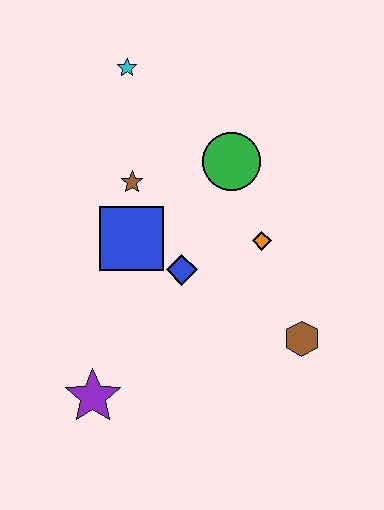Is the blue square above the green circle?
No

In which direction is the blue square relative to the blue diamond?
The blue square is to the left of the blue diamond.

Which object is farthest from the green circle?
The purple star is farthest from the green circle.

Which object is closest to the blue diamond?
The blue square is closest to the blue diamond.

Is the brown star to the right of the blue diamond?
No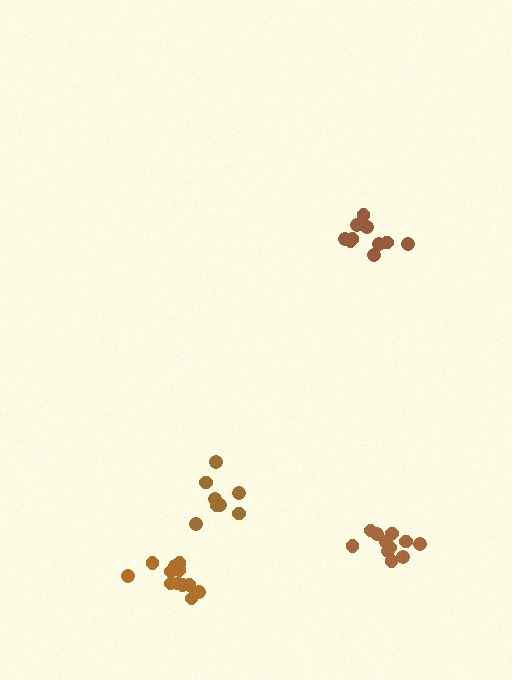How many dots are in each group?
Group 1: 11 dots, Group 2: 8 dots, Group 3: 12 dots, Group 4: 10 dots (41 total).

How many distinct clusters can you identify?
There are 4 distinct clusters.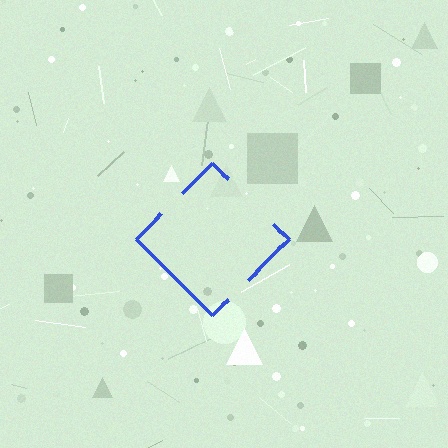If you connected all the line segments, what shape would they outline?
They would outline a diamond.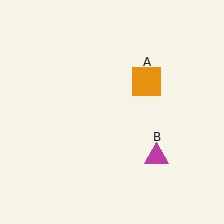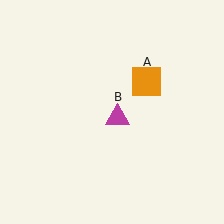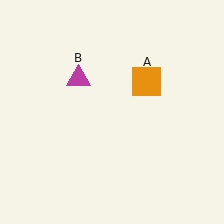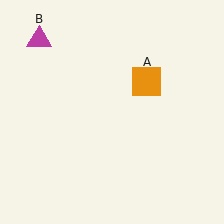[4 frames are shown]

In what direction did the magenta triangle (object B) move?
The magenta triangle (object B) moved up and to the left.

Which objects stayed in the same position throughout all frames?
Orange square (object A) remained stationary.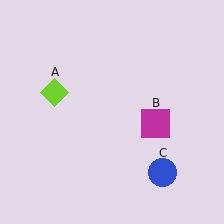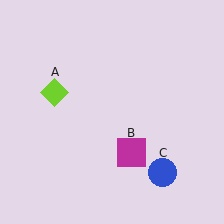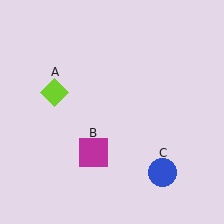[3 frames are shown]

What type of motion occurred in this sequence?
The magenta square (object B) rotated clockwise around the center of the scene.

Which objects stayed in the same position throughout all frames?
Lime diamond (object A) and blue circle (object C) remained stationary.